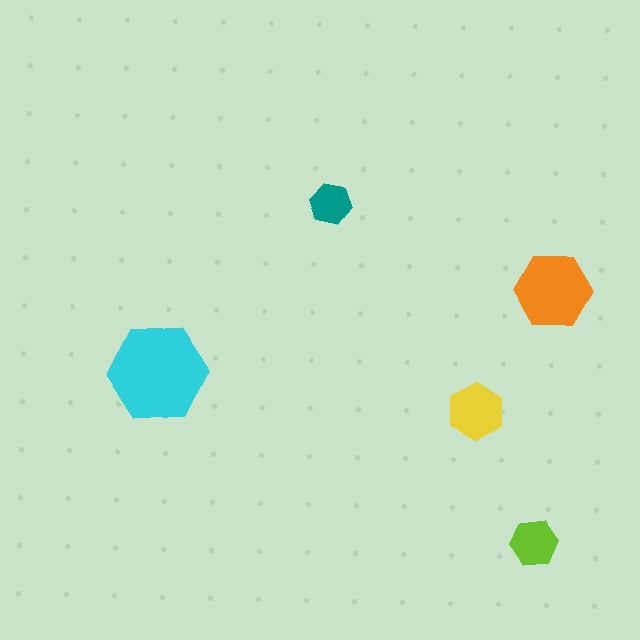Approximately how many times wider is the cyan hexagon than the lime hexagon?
About 2 times wider.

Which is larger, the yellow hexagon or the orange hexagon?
The orange one.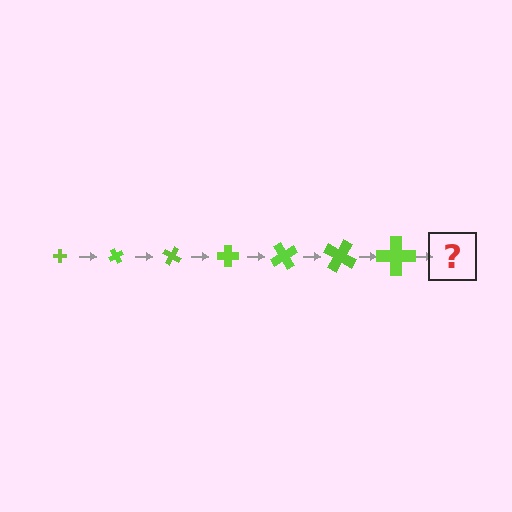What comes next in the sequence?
The next element should be a cross, larger than the previous one and rotated 420 degrees from the start.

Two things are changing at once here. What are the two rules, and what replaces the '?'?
The two rules are that the cross grows larger each step and it rotates 60 degrees each step. The '?' should be a cross, larger than the previous one and rotated 420 degrees from the start.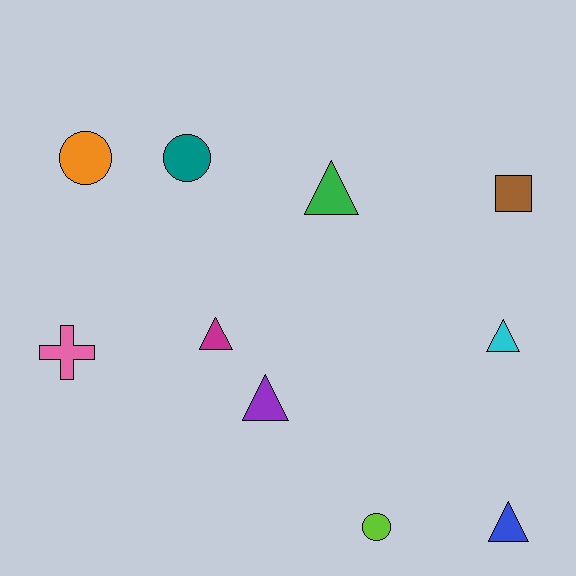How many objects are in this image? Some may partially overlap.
There are 10 objects.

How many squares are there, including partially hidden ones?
There is 1 square.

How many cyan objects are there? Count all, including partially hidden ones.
There is 1 cyan object.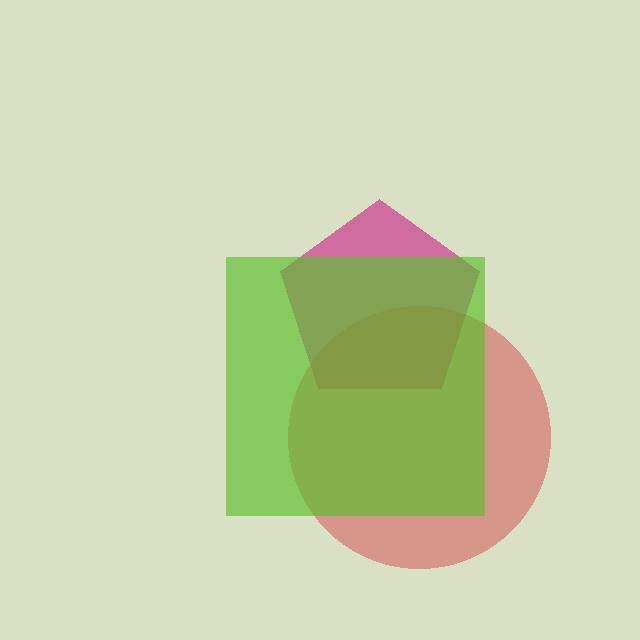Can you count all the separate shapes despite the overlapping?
Yes, there are 3 separate shapes.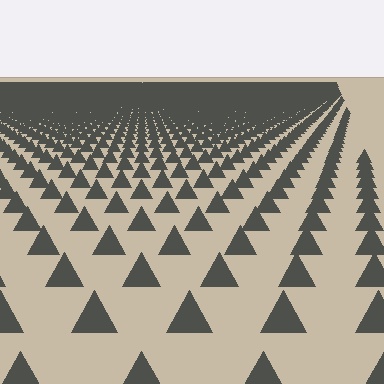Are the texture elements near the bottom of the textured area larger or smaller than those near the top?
Larger. Near the bottom, elements are closer to the viewer and appear at a bigger on-screen size.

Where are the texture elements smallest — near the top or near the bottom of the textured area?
Near the top.